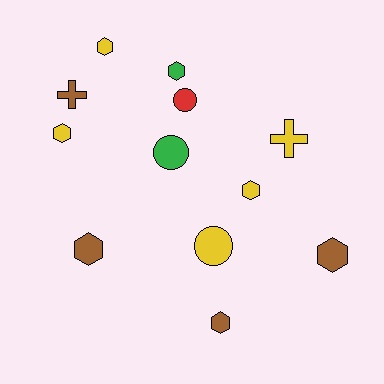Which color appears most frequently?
Yellow, with 5 objects.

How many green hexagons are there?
There is 1 green hexagon.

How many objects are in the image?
There are 12 objects.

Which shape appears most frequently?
Hexagon, with 7 objects.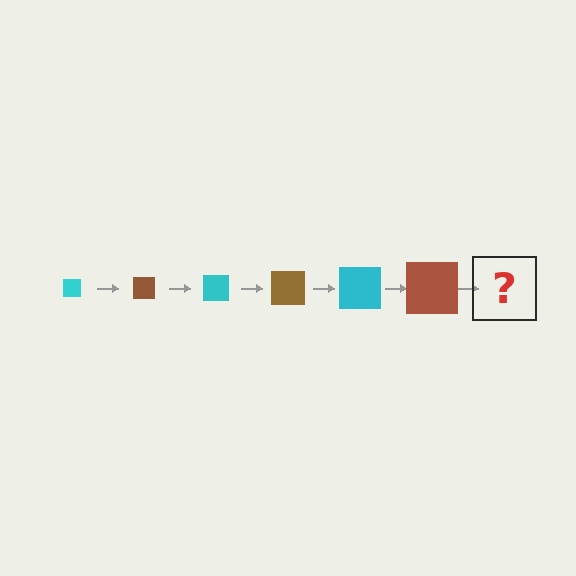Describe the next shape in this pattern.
It should be a cyan square, larger than the previous one.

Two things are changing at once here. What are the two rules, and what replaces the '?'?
The two rules are that the square grows larger each step and the color cycles through cyan and brown. The '?' should be a cyan square, larger than the previous one.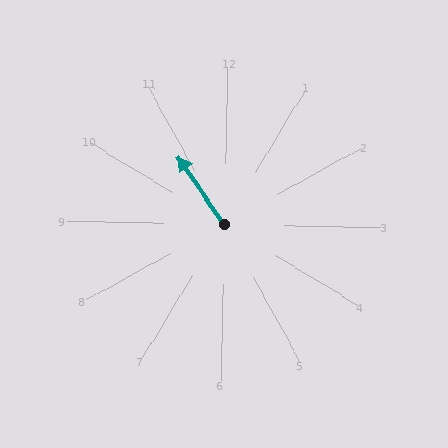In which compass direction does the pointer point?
Northwest.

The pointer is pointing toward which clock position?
Roughly 11 o'clock.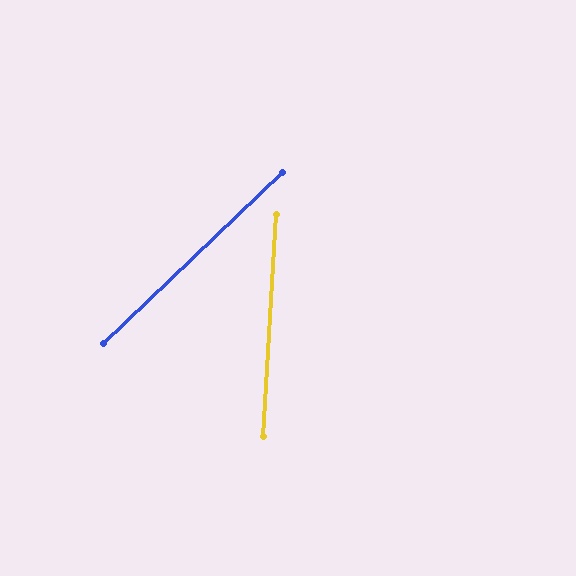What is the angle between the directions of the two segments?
Approximately 43 degrees.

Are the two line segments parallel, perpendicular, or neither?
Neither parallel nor perpendicular — they differ by about 43°.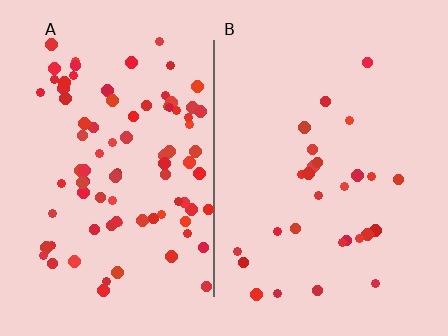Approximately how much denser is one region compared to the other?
Approximately 3.1× — region A over region B.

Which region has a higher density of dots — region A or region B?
A (the left).